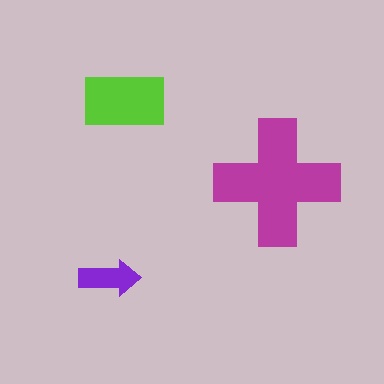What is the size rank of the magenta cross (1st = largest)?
1st.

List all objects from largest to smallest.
The magenta cross, the lime rectangle, the purple arrow.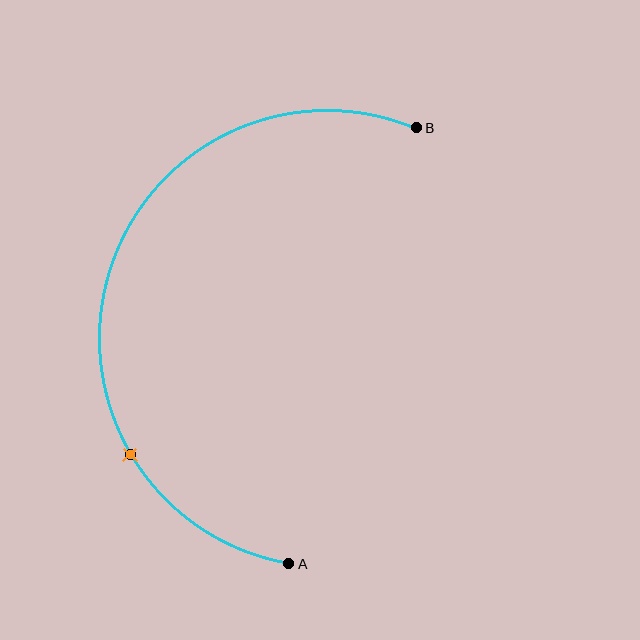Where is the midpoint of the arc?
The arc midpoint is the point on the curve farthest from the straight line joining A and B. It sits to the left of that line.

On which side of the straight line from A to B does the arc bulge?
The arc bulges to the left of the straight line connecting A and B.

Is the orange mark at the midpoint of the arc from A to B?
No. The orange mark lies on the arc but is closer to endpoint A. The arc midpoint would be at the point on the curve equidistant along the arc from both A and B.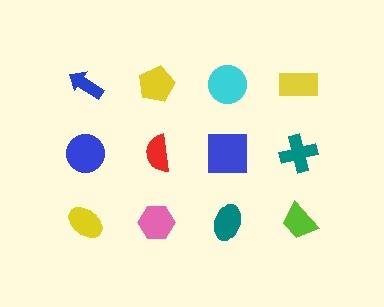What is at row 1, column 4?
A yellow rectangle.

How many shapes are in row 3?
4 shapes.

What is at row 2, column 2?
A red semicircle.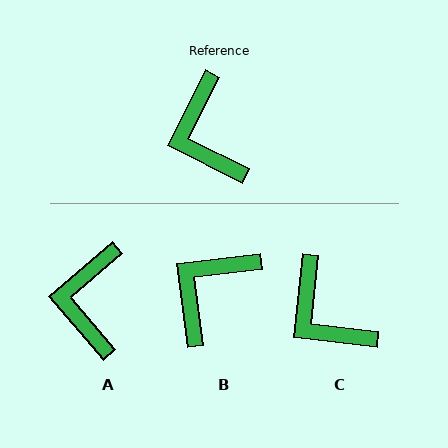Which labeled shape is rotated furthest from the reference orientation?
B, about 56 degrees away.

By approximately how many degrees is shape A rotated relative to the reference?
Approximately 23 degrees clockwise.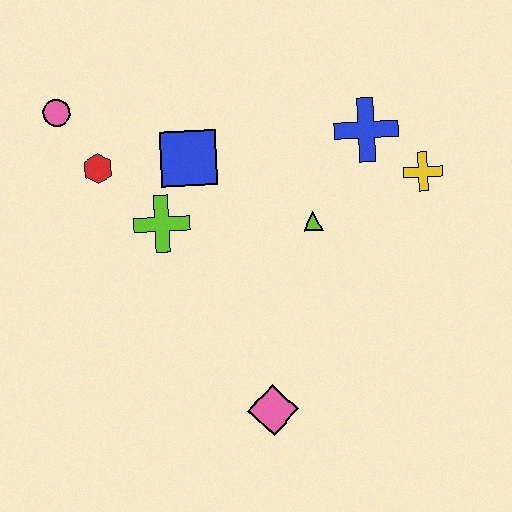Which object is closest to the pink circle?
The red hexagon is closest to the pink circle.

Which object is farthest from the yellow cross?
The pink circle is farthest from the yellow cross.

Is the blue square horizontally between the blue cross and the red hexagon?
Yes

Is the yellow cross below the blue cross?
Yes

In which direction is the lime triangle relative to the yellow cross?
The lime triangle is to the left of the yellow cross.